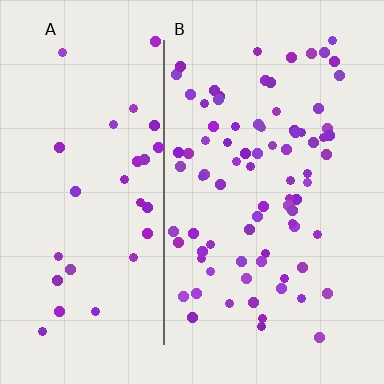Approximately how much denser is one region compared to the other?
Approximately 2.6× — region B over region A.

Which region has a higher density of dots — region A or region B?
B (the right).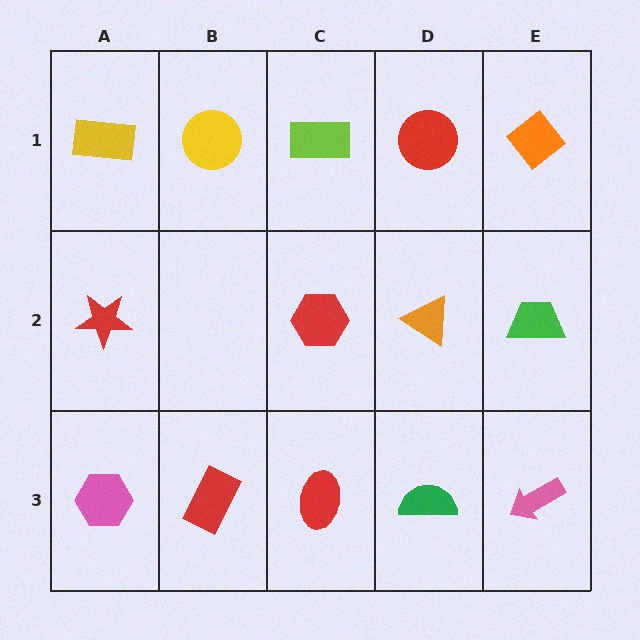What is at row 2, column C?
A red hexagon.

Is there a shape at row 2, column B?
No, that cell is empty.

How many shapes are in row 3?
5 shapes.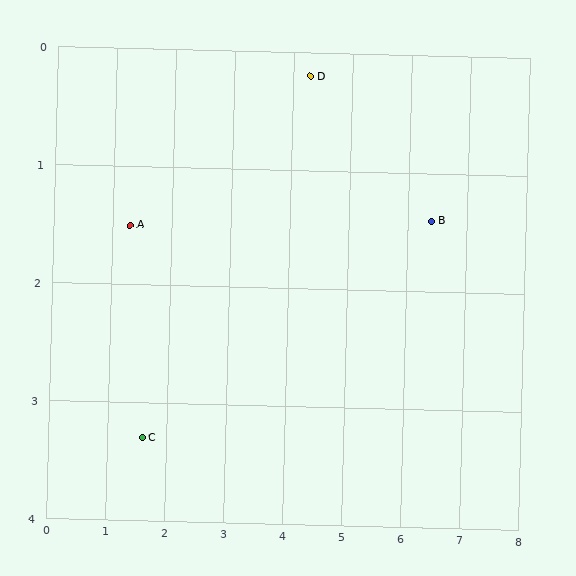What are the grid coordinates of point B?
Point B is at approximately (6.4, 1.4).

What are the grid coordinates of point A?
Point A is at approximately (1.3, 1.5).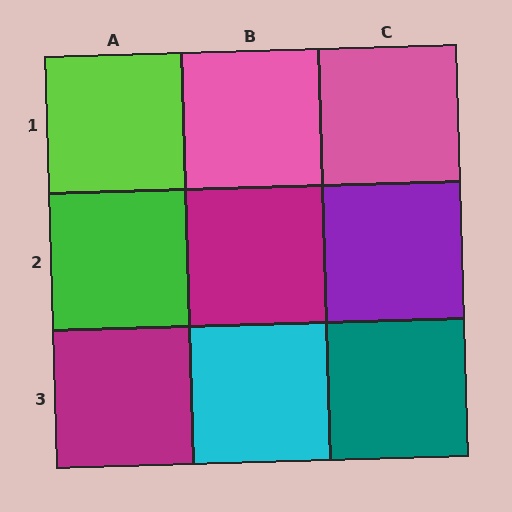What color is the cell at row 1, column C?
Pink.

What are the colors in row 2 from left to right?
Green, magenta, purple.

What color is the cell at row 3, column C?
Teal.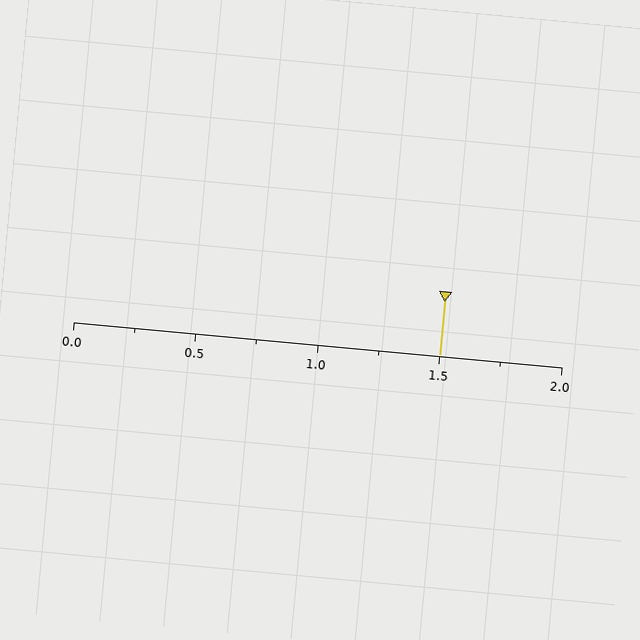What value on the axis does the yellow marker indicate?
The marker indicates approximately 1.5.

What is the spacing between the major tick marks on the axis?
The major ticks are spaced 0.5 apart.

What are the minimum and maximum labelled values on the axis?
The axis runs from 0.0 to 2.0.